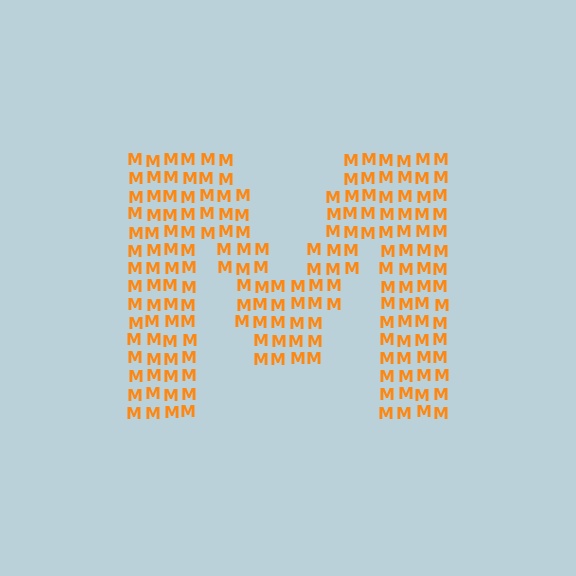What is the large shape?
The large shape is the letter M.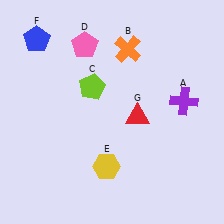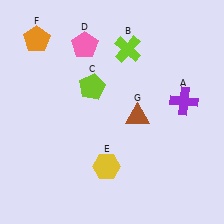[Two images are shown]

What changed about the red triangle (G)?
In Image 1, G is red. In Image 2, it changed to brown.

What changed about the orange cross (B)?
In Image 1, B is orange. In Image 2, it changed to lime.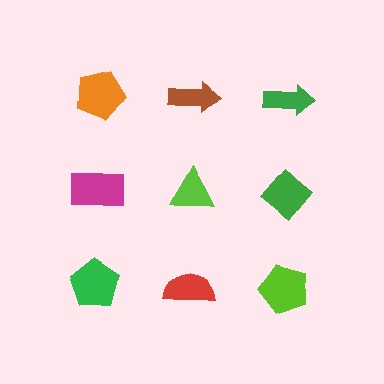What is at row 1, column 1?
An orange pentagon.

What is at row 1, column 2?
A brown arrow.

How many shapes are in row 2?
3 shapes.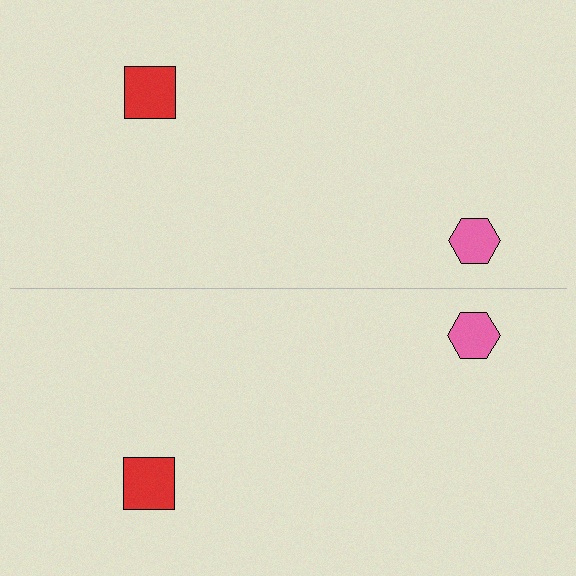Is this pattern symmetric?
Yes, this pattern has bilateral (reflection) symmetry.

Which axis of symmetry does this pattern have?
The pattern has a horizontal axis of symmetry running through the center of the image.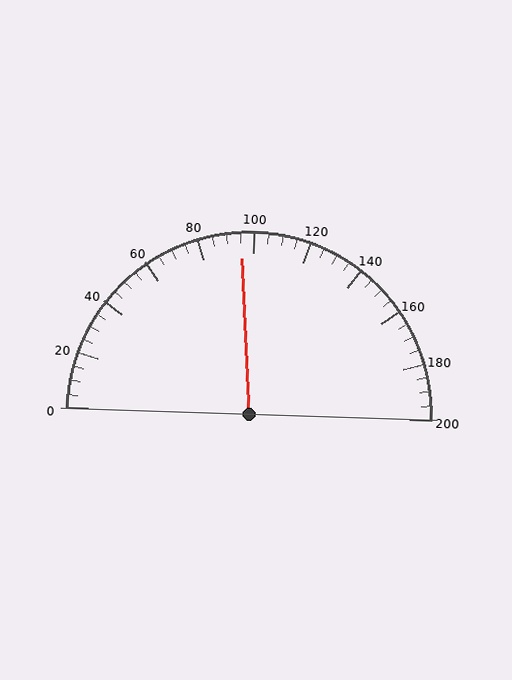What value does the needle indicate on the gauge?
The needle indicates approximately 95.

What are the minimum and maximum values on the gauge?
The gauge ranges from 0 to 200.